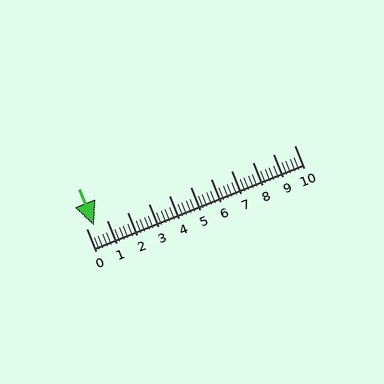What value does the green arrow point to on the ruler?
The green arrow points to approximately 0.4.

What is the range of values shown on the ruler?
The ruler shows values from 0 to 10.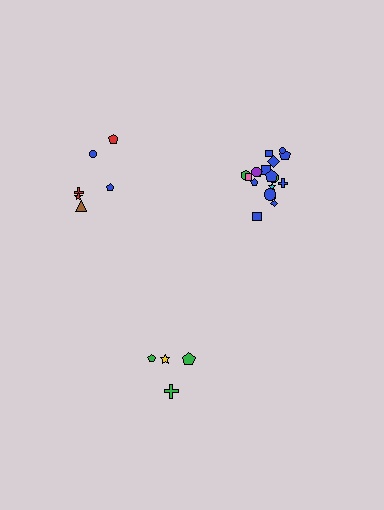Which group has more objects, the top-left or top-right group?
The top-right group.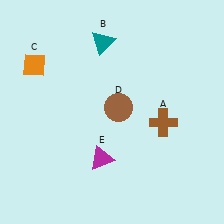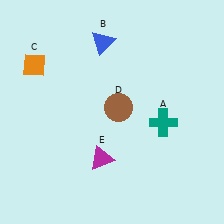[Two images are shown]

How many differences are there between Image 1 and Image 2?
There are 2 differences between the two images.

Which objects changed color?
A changed from brown to teal. B changed from teal to blue.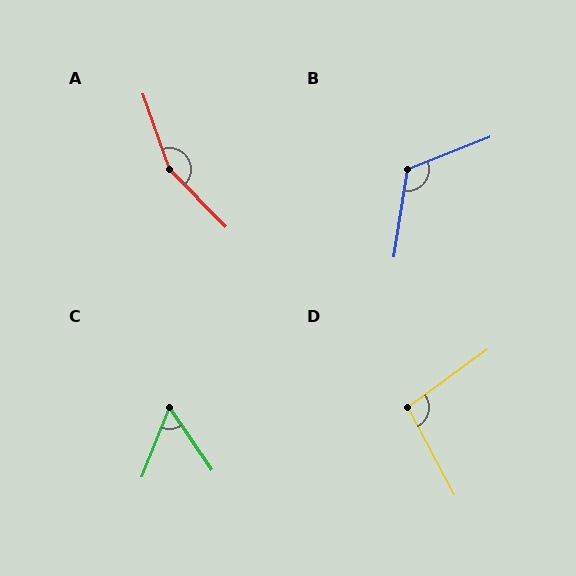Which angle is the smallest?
C, at approximately 56 degrees.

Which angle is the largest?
A, at approximately 155 degrees.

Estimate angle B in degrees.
Approximately 120 degrees.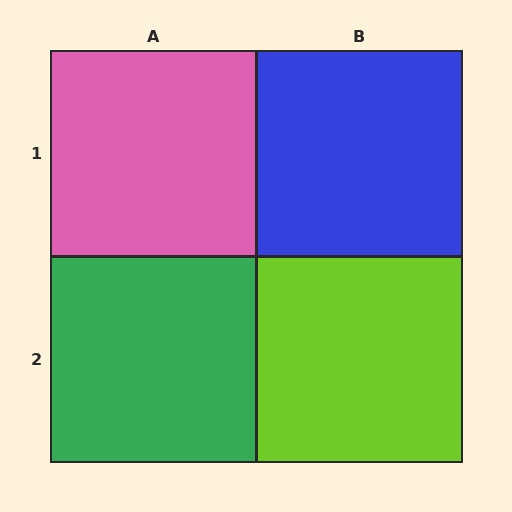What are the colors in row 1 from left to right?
Pink, blue.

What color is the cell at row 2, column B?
Lime.